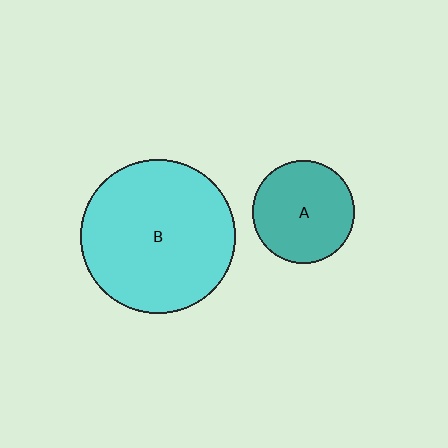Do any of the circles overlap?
No, none of the circles overlap.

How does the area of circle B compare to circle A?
Approximately 2.3 times.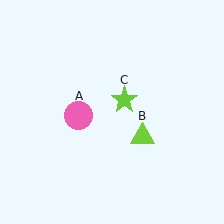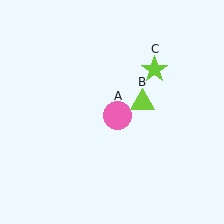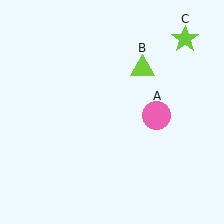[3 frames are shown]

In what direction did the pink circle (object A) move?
The pink circle (object A) moved right.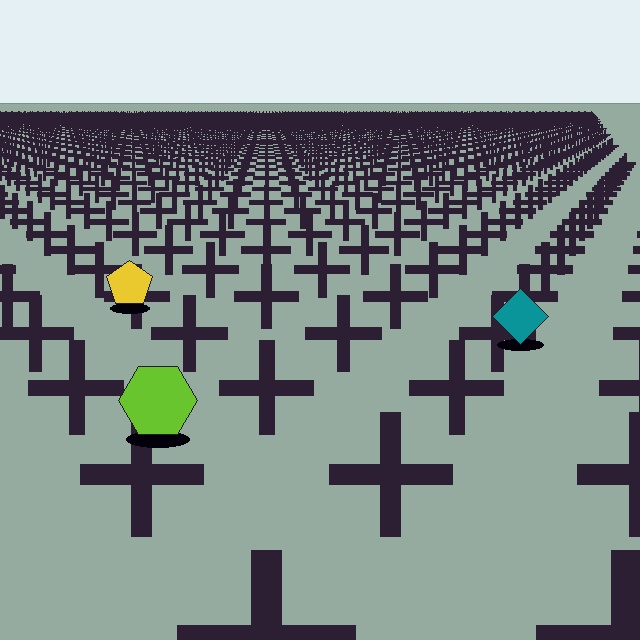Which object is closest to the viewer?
The lime hexagon is closest. The texture marks near it are larger and more spread out.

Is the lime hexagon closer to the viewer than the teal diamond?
Yes. The lime hexagon is closer — you can tell from the texture gradient: the ground texture is coarser near it.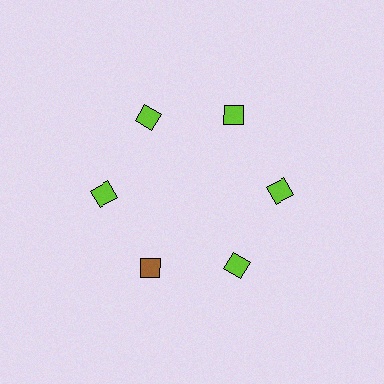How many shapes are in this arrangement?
There are 6 shapes arranged in a ring pattern.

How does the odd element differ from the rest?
It has a different color: brown instead of lime.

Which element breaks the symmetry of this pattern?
The brown diamond at roughly the 7 o'clock position breaks the symmetry. All other shapes are lime diamonds.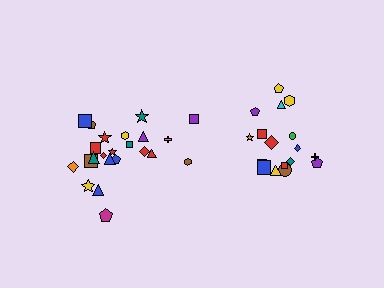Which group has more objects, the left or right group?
The left group.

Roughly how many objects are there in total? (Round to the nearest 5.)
Roughly 40 objects in total.